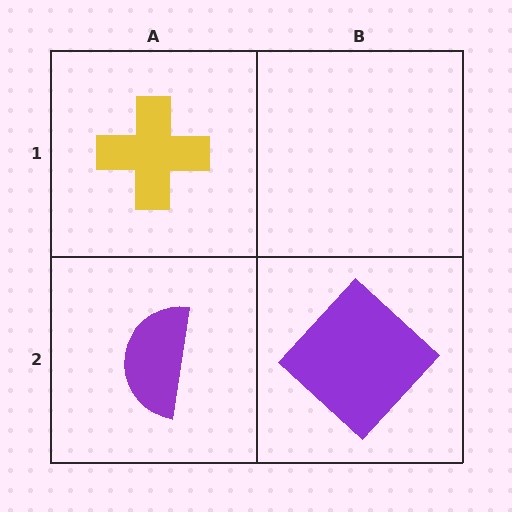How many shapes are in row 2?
2 shapes.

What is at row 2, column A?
A purple semicircle.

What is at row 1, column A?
A yellow cross.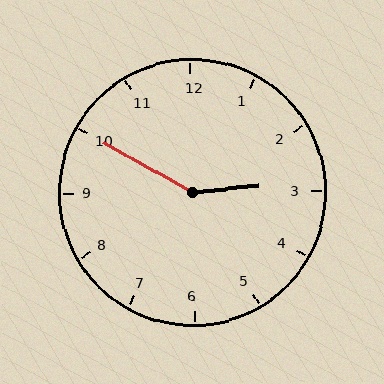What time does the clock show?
2:50.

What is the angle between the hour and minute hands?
Approximately 145 degrees.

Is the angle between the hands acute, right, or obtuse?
It is obtuse.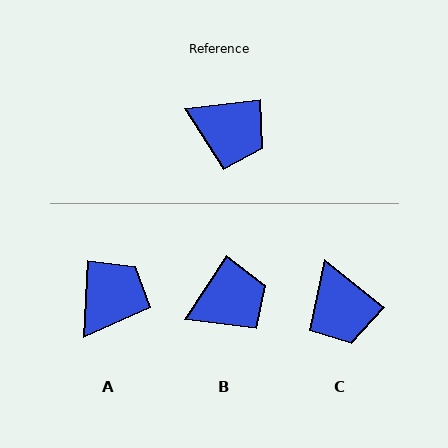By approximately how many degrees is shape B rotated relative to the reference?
Approximately 50 degrees counter-clockwise.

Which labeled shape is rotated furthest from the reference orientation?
A, about 81 degrees away.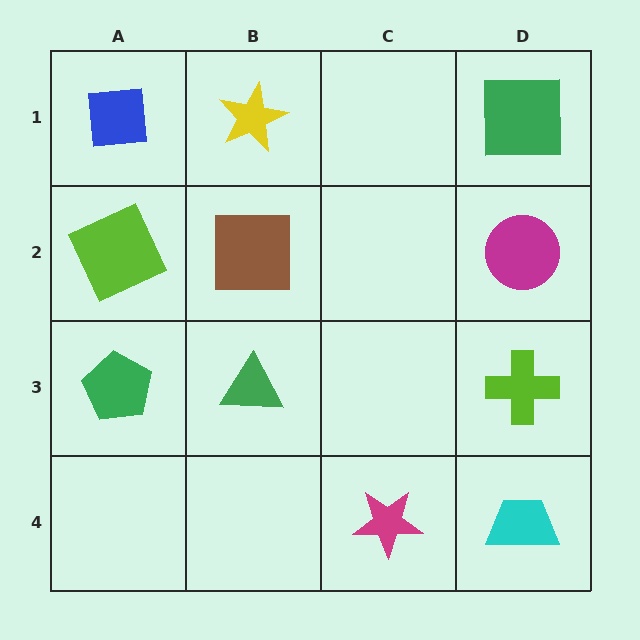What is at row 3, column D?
A lime cross.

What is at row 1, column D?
A green square.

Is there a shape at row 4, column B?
No, that cell is empty.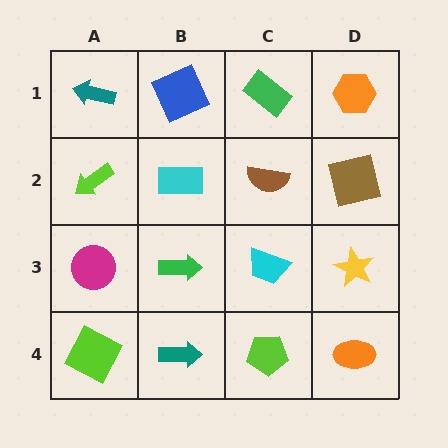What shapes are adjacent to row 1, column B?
A cyan rectangle (row 2, column B), a teal arrow (row 1, column A), a green rectangle (row 1, column C).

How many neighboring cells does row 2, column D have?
3.